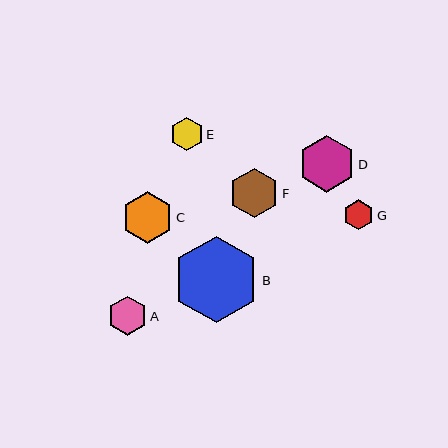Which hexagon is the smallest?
Hexagon G is the smallest with a size of approximately 30 pixels.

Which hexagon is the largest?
Hexagon B is the largest with a size of approximately 87 pixels.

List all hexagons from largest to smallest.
From largest to smallest: B, D, C, F, A, E, G.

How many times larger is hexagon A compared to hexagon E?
Hexagon A is approximately 1.2 times the size of hexagon E.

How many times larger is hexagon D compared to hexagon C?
Hexagon D is approximately 1.1 times the size of hexagon C.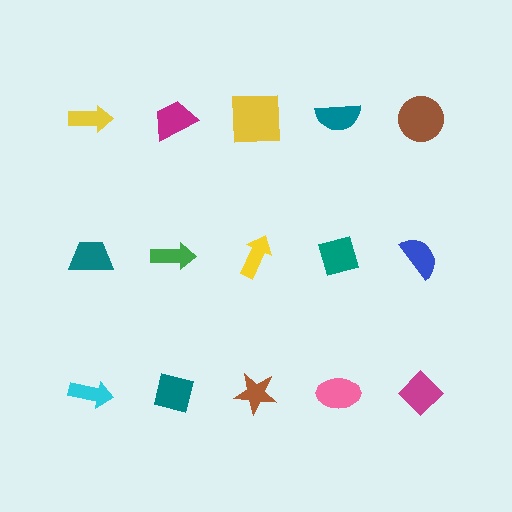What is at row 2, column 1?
A teal trapezoid.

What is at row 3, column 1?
A cyan arrow.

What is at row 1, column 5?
A brown circle.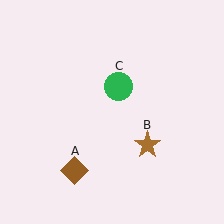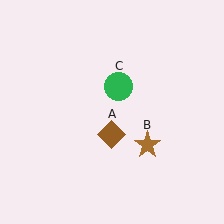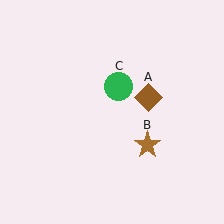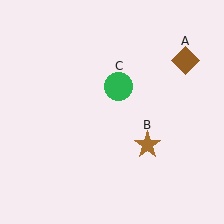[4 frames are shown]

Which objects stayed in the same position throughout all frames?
Brown star (object B) and green circle (object C) remained stationary.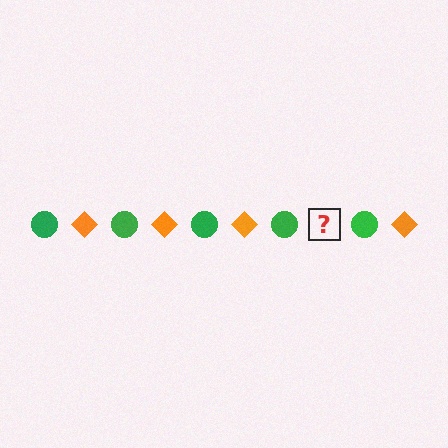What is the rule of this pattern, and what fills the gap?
The rule is that the pattern alternates between green circle and orange diamond. The gap should be filled with an orange diamond.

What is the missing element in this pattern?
The missing element is an orange diamond.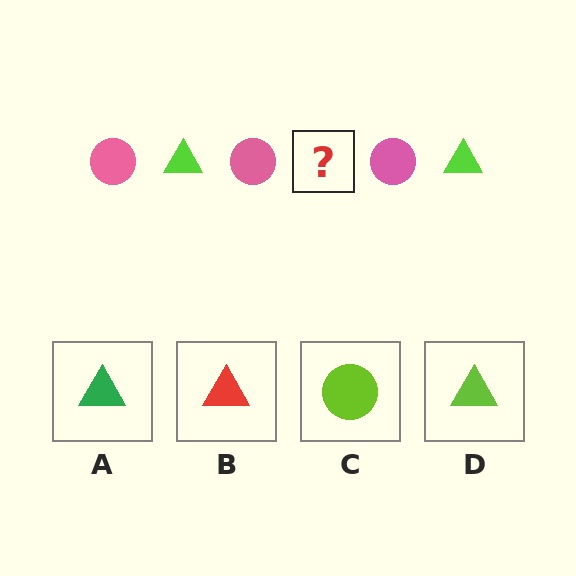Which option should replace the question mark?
Option D.